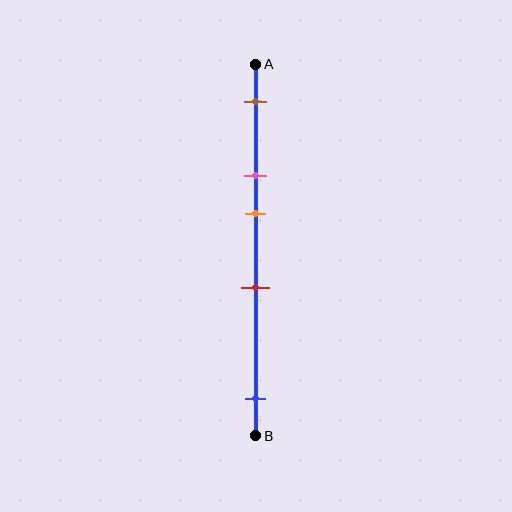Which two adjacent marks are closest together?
The pink and orange marks are the closest adjacent pair.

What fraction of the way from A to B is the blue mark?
The blue mark is approximately 90% (0.9) of the way from A to B.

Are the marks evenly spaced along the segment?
No, the marks are not evenly spaced.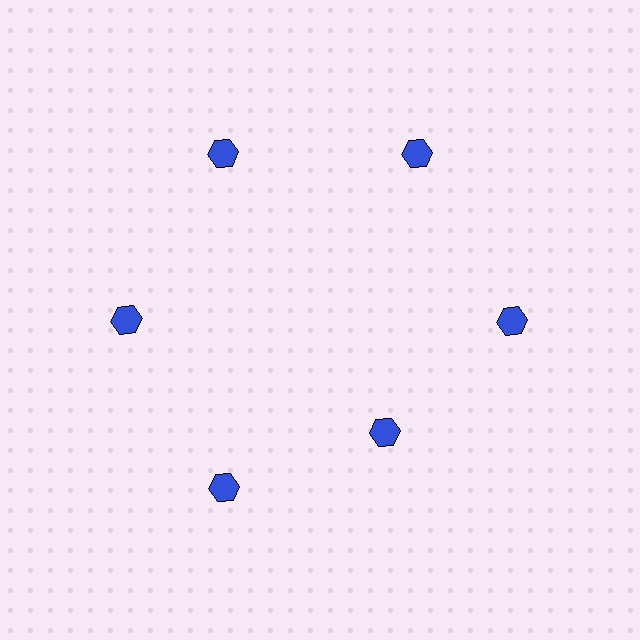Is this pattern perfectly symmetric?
No. The 6 blue hexagons are arranged in a ring, but one element near the 5 o'clock position is pulled inward toward the center, breaking the 6-fold rotational symmetry.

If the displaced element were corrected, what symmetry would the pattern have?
It would have 6-fold rotational symmetry — the pattern would map onto itself every 60 degrees.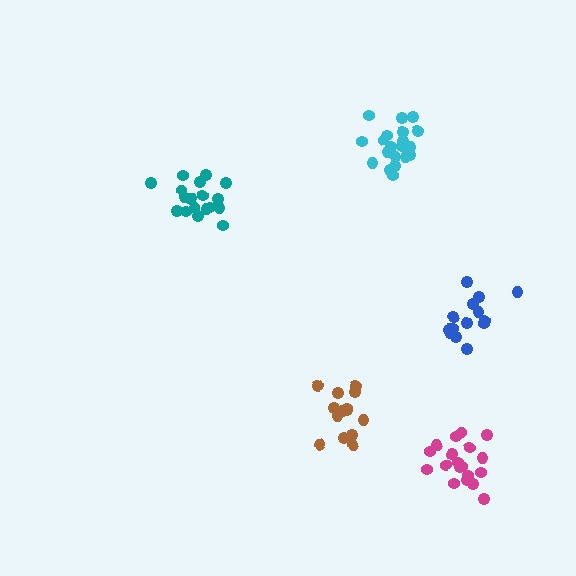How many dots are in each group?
Group 1: 15 dots, Group 2: 18 dots, Group 3: 20 dots, Group 4: 19 dots, Group 5: 15 dots (87 total).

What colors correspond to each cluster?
The clusters are colored: brown, teal, cyan, magenta, blue.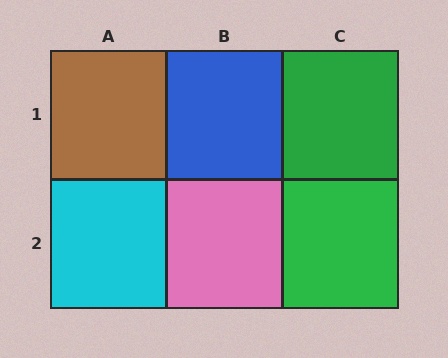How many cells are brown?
1 cell is brown.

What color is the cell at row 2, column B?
Pink.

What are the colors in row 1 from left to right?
Brown, blue, green.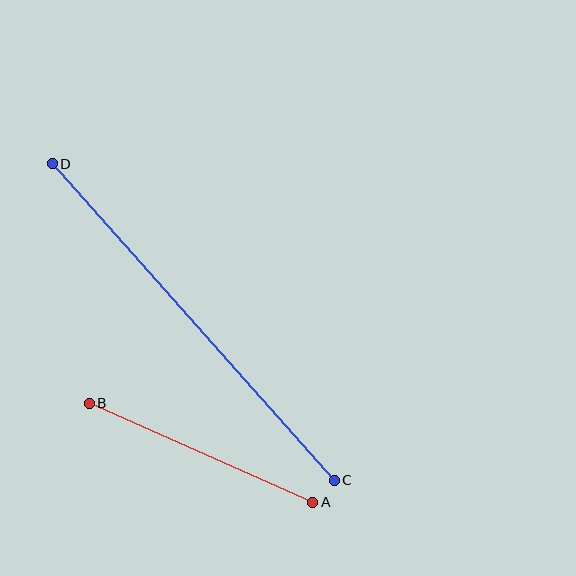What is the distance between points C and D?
The distance is approximately 424 pixels.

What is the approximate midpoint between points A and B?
The midpoint is at approximately (201, 453) pixels.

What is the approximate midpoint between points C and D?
The midpoint is at approximately (193, 322) pixels.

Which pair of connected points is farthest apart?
Points C and D are farthest apart.